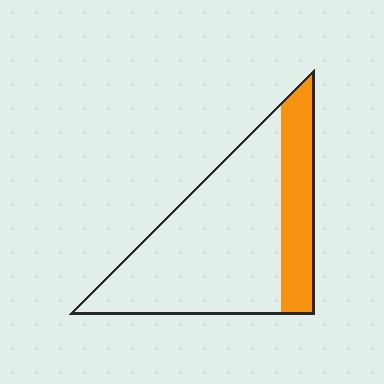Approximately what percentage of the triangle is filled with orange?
Approximately 25%.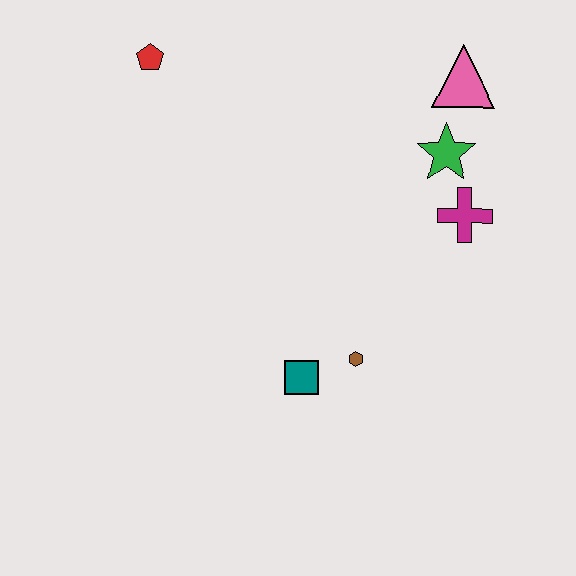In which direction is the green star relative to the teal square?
The green star is above the teal square.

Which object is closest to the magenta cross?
The green star is closest to the magenta cross.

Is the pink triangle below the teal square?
No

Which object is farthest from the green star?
The red pentagon is farthest from the green star.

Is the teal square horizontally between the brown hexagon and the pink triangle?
No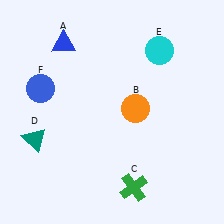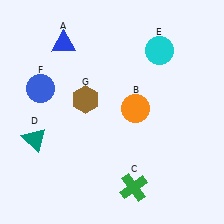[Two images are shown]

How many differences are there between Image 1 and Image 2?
There is 1 difference between the two images.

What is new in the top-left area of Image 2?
A brown hexagon (G) was added in the top-left area of Image 2.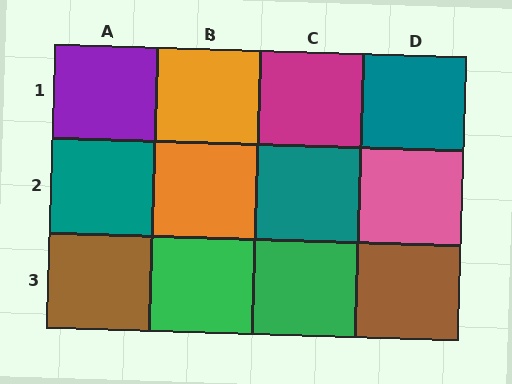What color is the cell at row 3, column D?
Brown.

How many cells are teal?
3 cells are teal.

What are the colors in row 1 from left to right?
Purple, orange, magenta, teal.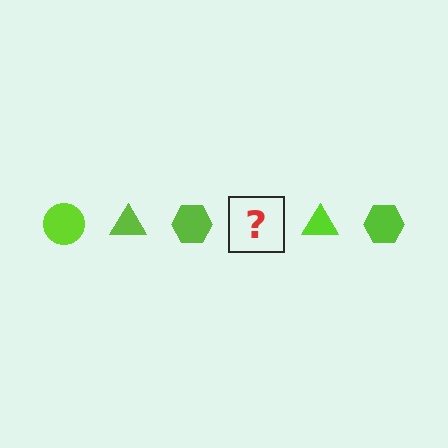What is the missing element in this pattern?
The missing element is a lime circle.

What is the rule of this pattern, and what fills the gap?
The rule is that the pattern cycles through circle, triangle, hexagon shapes in lime. The gap should be filled with a lime circle.